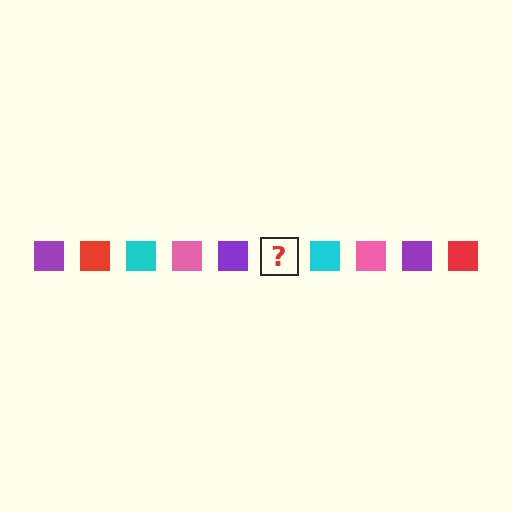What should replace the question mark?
The question mark should be replaced with a red square.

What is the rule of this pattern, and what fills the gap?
The rule is that the pattern cycles through purple, red, cyan, pink squares. The gap should be filled with a red square.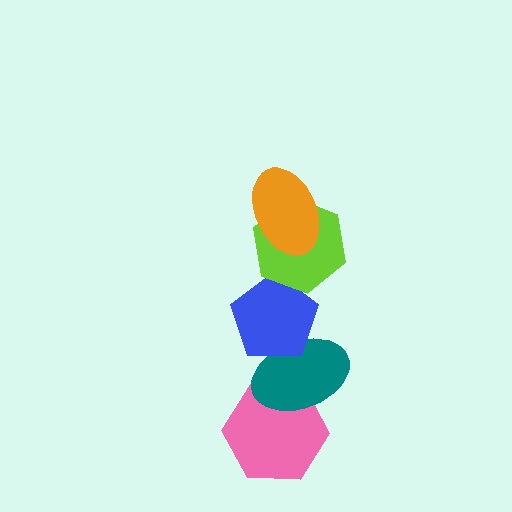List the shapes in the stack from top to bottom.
From top to bottom: the orange ellipse, the lime hexagon, the blue pentagon, the teal ellipse, the pink hexagon.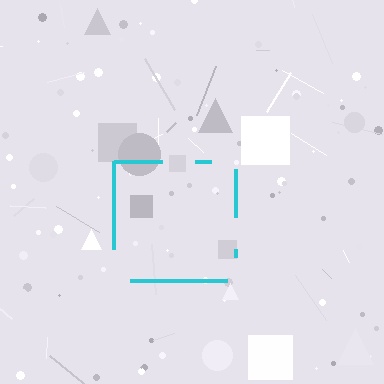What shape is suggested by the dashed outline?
The dashed outline suggests a square.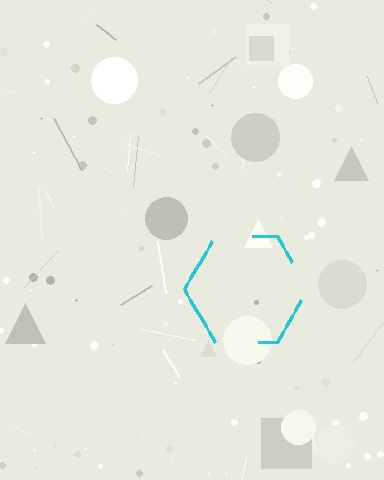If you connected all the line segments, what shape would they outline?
They would outline a hexagon.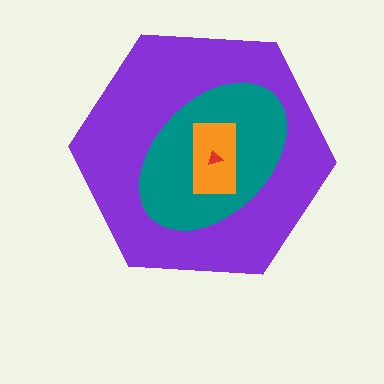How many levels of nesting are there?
4.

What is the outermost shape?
The purple hexagon.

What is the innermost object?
The red triangle.